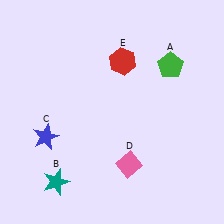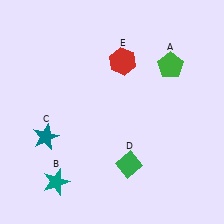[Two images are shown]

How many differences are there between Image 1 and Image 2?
There are 2 differences between the two images.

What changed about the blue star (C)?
In Image 1, C is blue. In Image 2, it changed to teal.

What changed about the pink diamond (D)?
In Image 1, D is pink. In Image 2, it changed to green.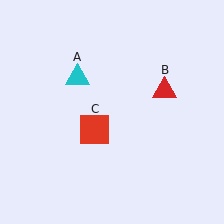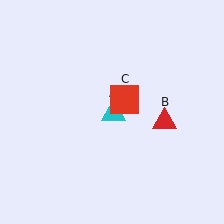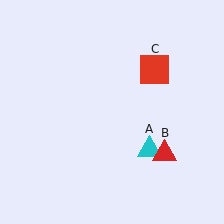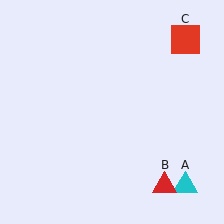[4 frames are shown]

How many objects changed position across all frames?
3 objects changed position: cyan triangle (object A), red triangle (object B), red square (object C).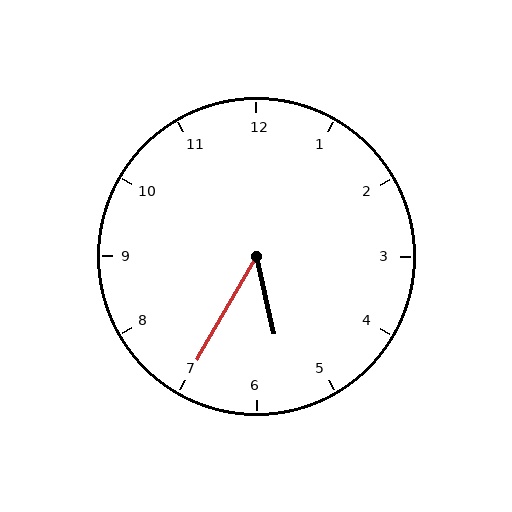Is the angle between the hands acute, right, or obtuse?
It is acute.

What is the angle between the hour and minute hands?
Approximately 42 degrees.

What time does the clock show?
5:35.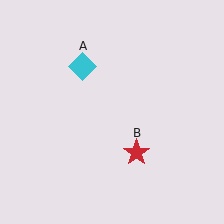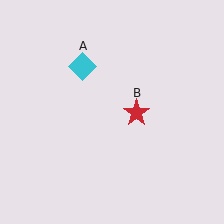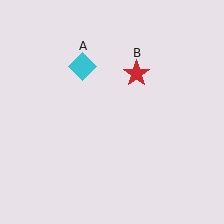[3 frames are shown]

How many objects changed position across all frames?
1 object changed position: red star (object B).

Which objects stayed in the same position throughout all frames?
Cyan diamond (object A) remained stationary.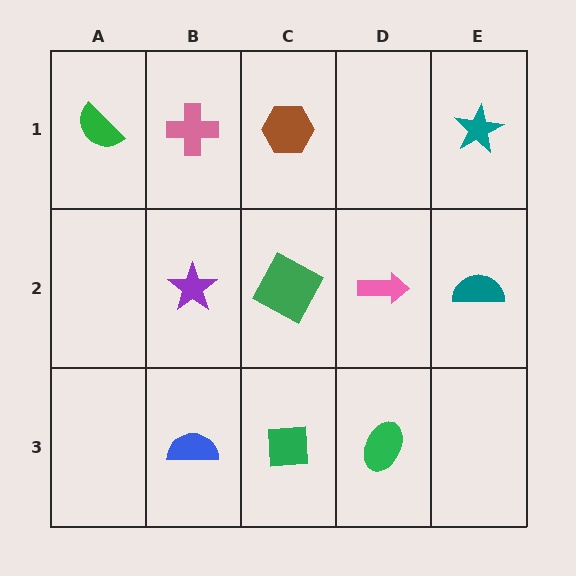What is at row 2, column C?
A green square.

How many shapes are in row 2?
4 shapes.